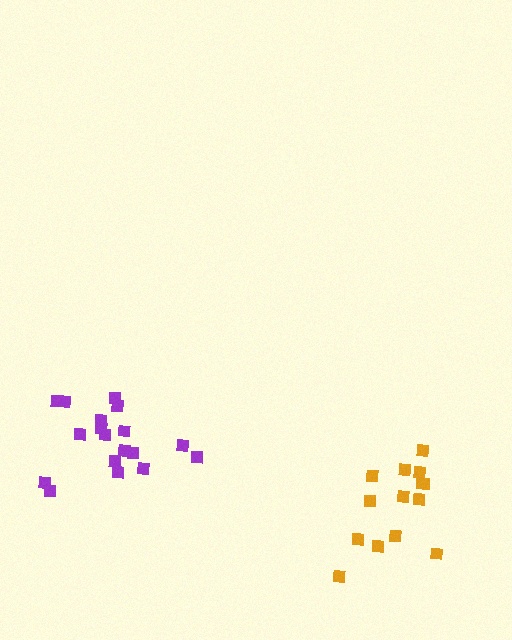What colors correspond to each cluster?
The clusters are colored: orange, purple.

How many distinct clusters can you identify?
There are 2 distinct clusters.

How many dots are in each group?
Group 1: 14 dots, Group 2: 18 dots (32 total).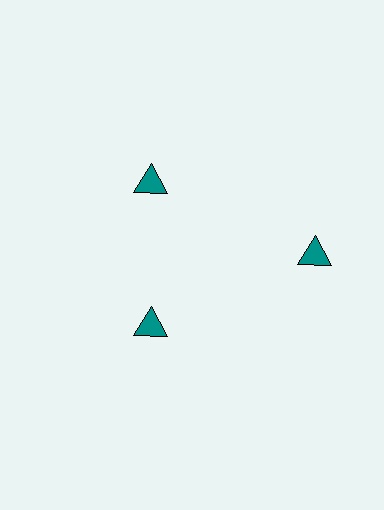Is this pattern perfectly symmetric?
No. The 3 teal triangles are arranged in a ring, but one element near the 3 o'clock position is pushed outward from the center, breaking the 3-fold rotational symmetry.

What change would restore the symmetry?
The symmetry would be restored by moving it inward, back onto the ring so that all 3 triangles sit at equal angles and equal distance from the center.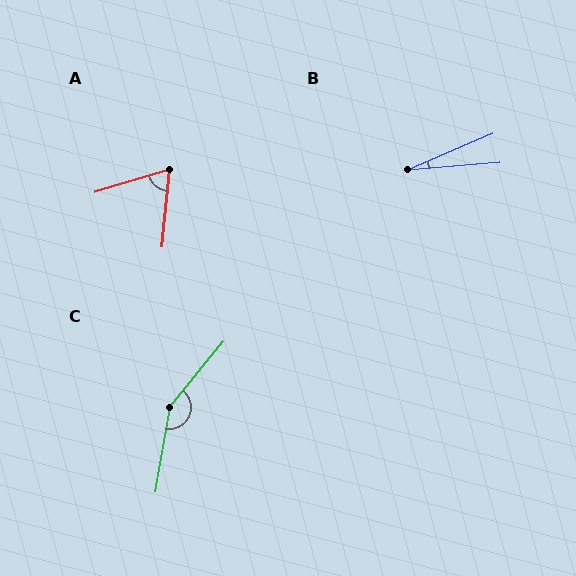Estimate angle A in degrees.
Approximately 68 degrees.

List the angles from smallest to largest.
B (19°), A (68°), C (150°).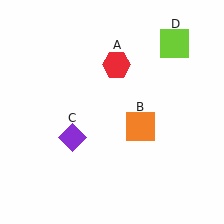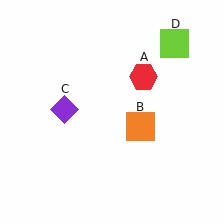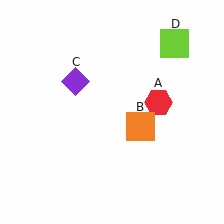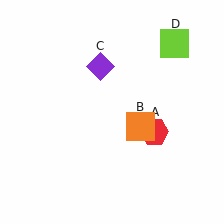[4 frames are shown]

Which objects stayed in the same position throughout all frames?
Orange square (object B) and lime square (object D) remained stationary.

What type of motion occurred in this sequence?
The red hexagon (object A), purple diamond (object C) rotated clockwise around the center of the scene.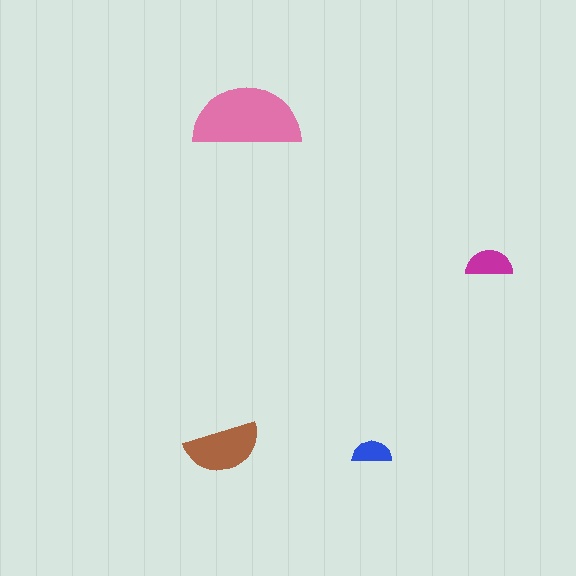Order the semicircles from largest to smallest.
the pink one, the brown one, the magenta one, the blue one.